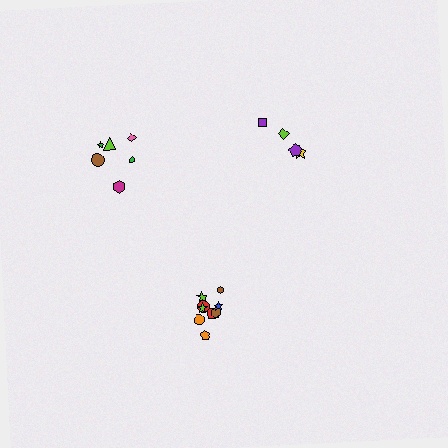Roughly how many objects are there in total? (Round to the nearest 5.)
Roughly 20 objects in total.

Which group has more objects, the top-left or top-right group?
The top-left group.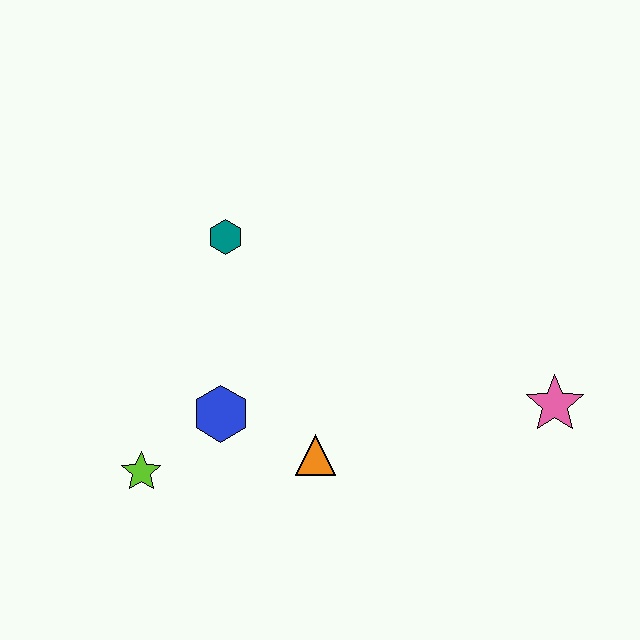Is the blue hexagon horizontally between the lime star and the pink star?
Yes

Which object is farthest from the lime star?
The pink star is farthest from the lime star.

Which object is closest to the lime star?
The blue hexagon is closest to the lime star.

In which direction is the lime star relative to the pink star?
The lime star is to the left of the pink star.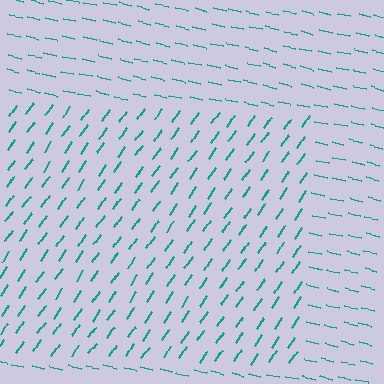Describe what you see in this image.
The image is filled with small teal line segments. A rectangle region in the image has lines oriented differently from the surrounding lines, creating a visible texture boundary.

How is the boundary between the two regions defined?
The boundary is defined purely by a change in line orientation (approximately 68 degrees difference). All lines are the same color and thickness.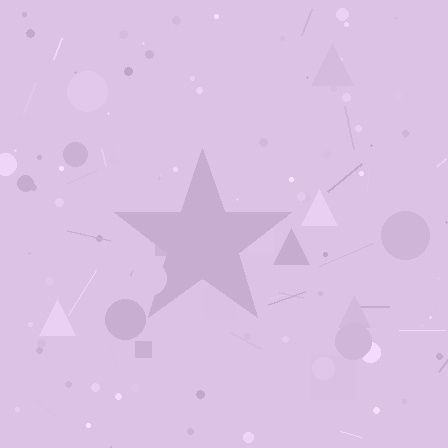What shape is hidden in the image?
A star is hidden in the image.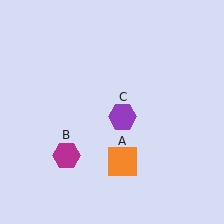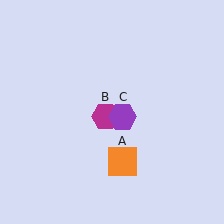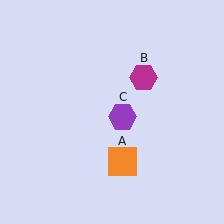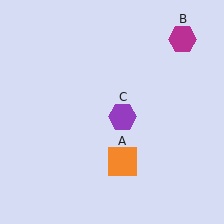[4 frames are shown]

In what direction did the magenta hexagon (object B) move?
The magenta hexagon (object B) moved up and to the right.